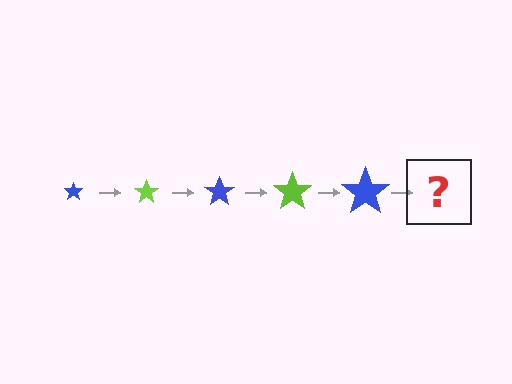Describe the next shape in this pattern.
It should be a lime star, larger than the previous one.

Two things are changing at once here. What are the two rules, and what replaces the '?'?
The two rules are that the star grows larger each step and the color cycles through blue and lime. The '?' should be a lime star, larger than the previous one.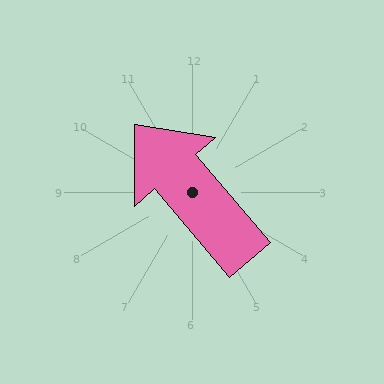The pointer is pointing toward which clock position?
Roughly 11 o'clock.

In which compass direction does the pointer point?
Northwest.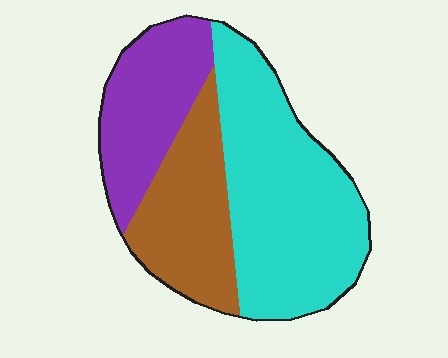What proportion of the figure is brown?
Brown takes up between a quarter and a half of the figure.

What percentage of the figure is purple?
Purple takes up about one quarter (1/4) of the figure.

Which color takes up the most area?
Cyan, at roughly 50%.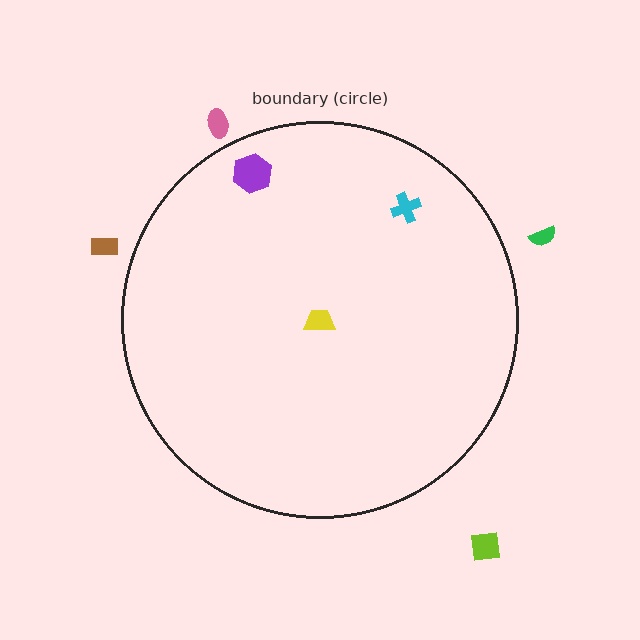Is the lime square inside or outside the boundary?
Outside.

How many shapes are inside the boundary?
3 inside, 4 outside.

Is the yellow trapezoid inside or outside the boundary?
Inside.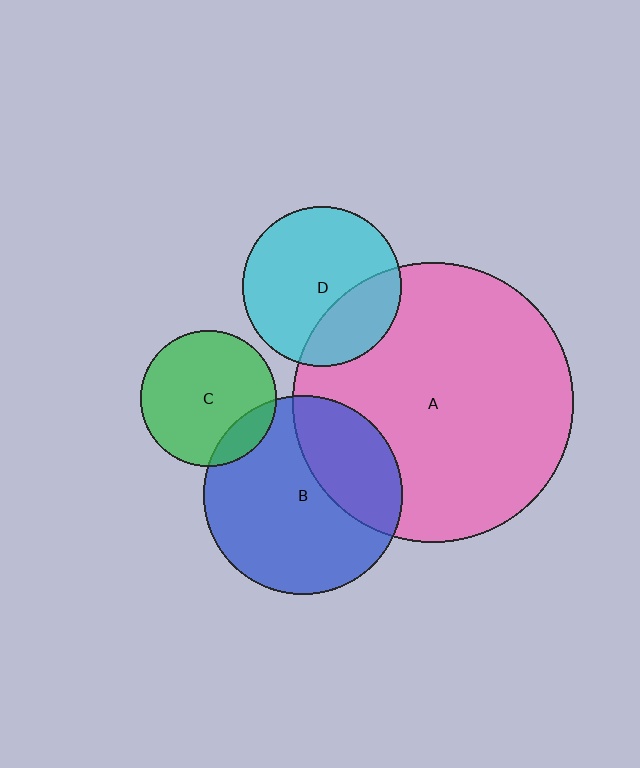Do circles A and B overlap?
Yes.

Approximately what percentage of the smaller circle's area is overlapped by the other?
Approximately 30%.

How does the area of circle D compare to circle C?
Approximately 1.4 times.